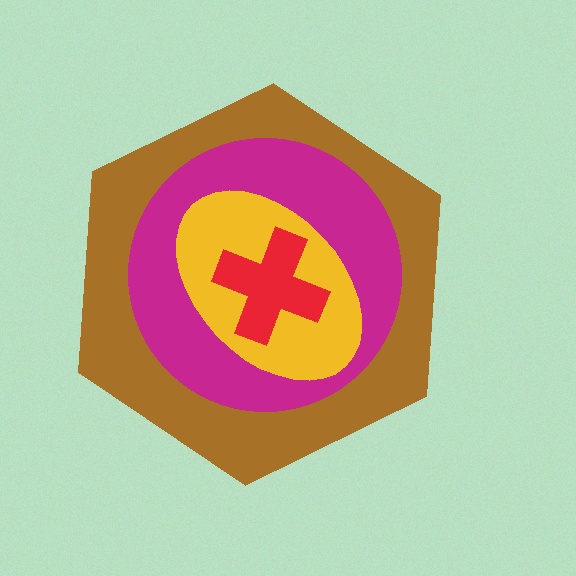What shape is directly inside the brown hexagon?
The magenta circle.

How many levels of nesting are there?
4.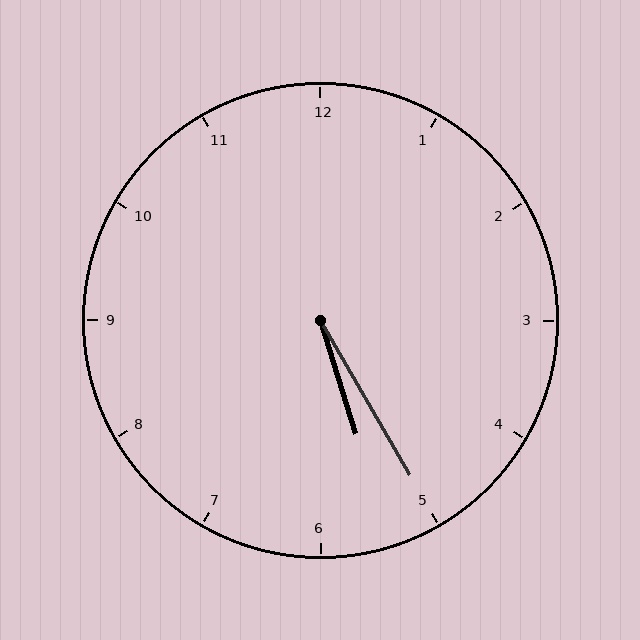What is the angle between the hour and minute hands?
Approximately 12 degrees.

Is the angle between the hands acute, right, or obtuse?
It is acute.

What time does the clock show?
5:25.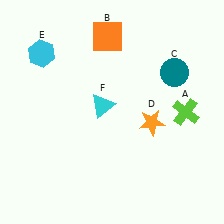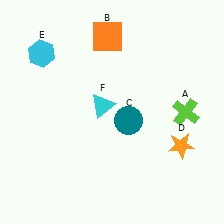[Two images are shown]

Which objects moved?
The objects that moved are: the teal circle (C), the orange star (D).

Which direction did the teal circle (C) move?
The teal circle (C) moved down.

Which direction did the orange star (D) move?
The orange star (D) moved right.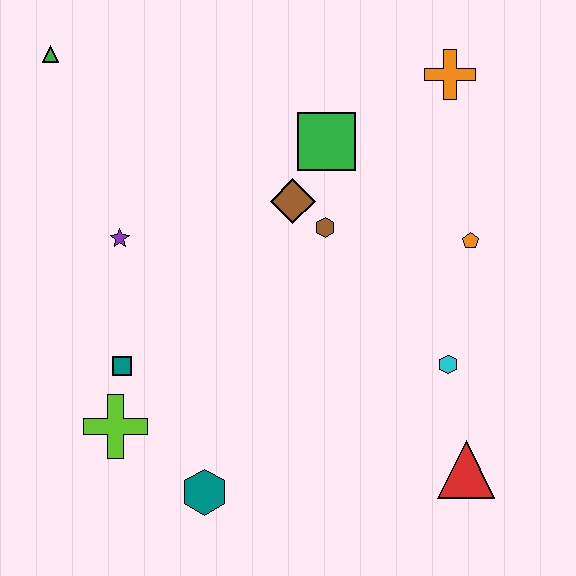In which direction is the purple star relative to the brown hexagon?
The purple star is to the left of the brown hexagon.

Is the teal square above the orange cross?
No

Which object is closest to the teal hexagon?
The lime cross is closest to the teal hexagon.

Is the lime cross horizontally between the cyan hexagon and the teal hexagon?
No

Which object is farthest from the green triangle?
The red triangle is farthest from the green triangle.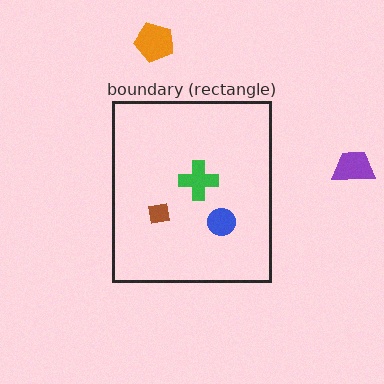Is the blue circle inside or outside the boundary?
Inside.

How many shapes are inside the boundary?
3 inside, 2 outside.